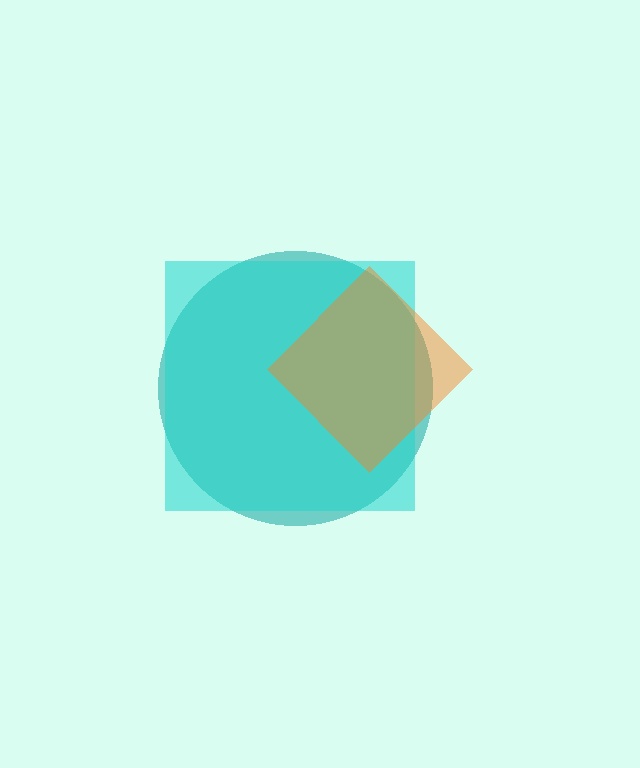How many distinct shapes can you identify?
There are 3 distinct shapes: a teal circle, a cyan square, an orange diamond.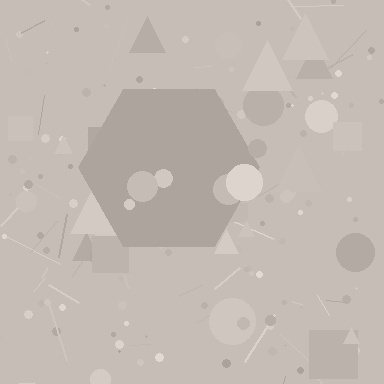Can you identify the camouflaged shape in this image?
The camouflaged shape is a hexagon.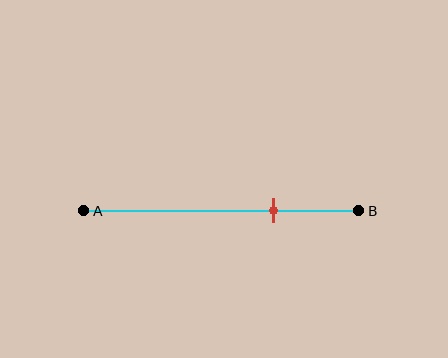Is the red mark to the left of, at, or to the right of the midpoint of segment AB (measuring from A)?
The red mark is to the right of the midpoint of segment AB.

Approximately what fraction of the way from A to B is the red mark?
The red mark is approximately 70% of the way from A to B.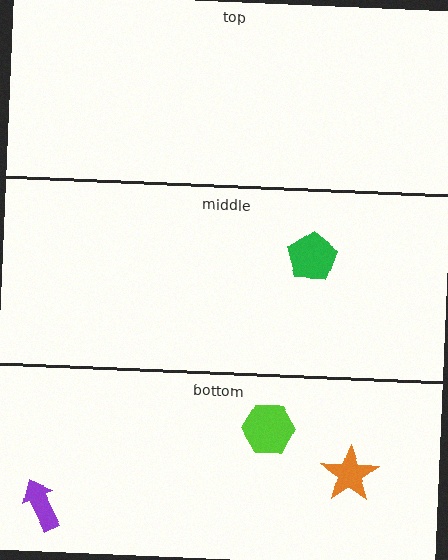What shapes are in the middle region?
The green pentagon.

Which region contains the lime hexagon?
The bottom region.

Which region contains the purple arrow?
The bottom region.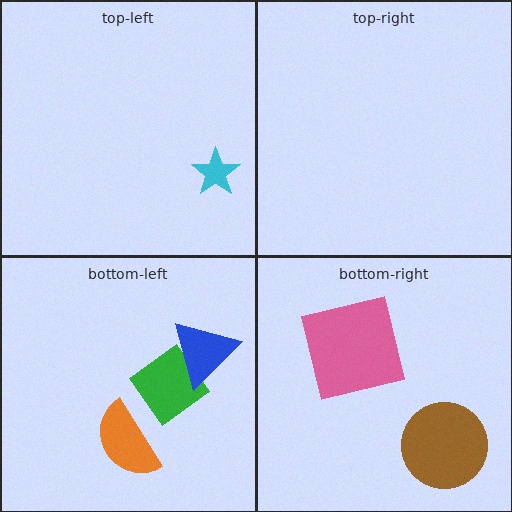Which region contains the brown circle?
The bottom-right region.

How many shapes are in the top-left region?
1.